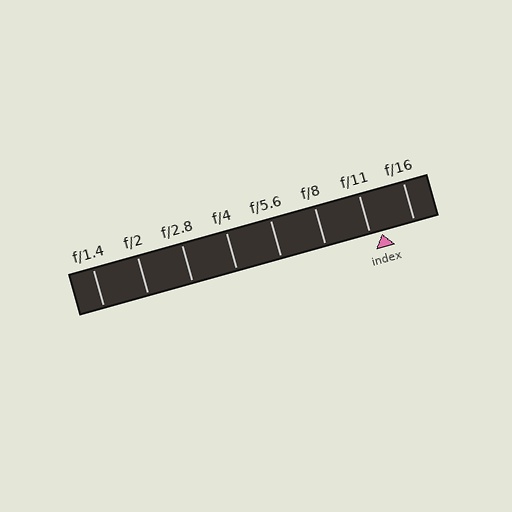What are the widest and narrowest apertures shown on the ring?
The widest aperture shown is f/1.4 and the narrowest is f/16.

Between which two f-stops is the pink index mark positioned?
The index mark is between f/11 and f/16.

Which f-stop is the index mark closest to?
The index mark is closest to f/11.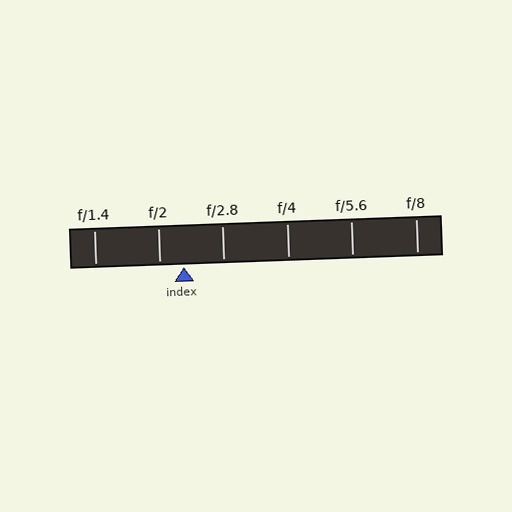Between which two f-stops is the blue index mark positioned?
The index mark is between f/2 and f/2.8.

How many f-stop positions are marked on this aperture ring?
There are 6 f-stop positions marked.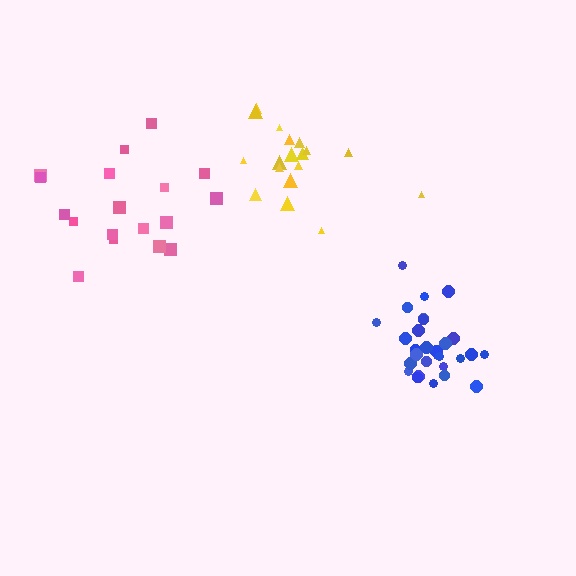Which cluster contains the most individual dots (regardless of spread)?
Blue (29).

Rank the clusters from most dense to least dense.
blue, yellow, pink.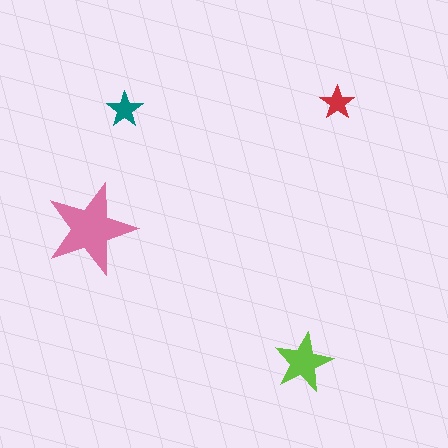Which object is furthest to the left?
The pink star is leftmost.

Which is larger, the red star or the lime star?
The lime one.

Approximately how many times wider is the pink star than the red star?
About 2.5 times wider.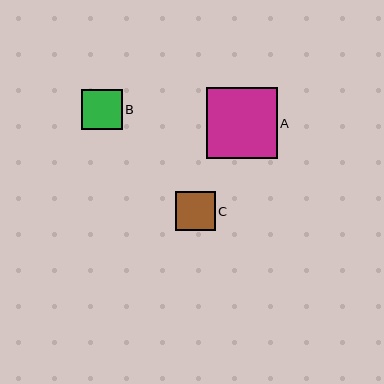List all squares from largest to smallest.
From largest to smallest: A, B, C.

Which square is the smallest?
Square C is the smallest with a size of approximately 39 pixels.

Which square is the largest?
Square A is the largest with a size of approximately 71 pixels.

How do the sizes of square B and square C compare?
Square B and square C are approximately the same size.